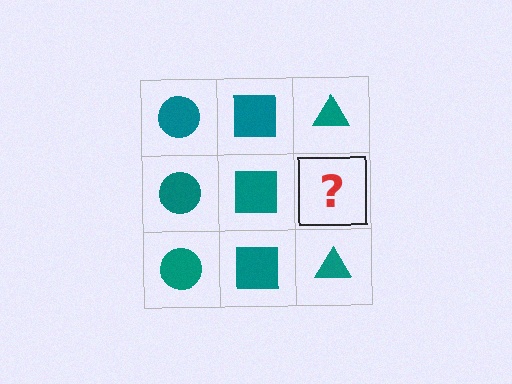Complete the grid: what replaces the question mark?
The question mark should be replaced with a teal triangle.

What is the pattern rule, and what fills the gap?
The rule is that each column has a consistent shape. The gap should be filled with a teal triangle.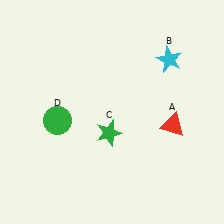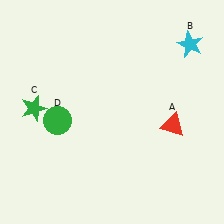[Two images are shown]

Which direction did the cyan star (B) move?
The cyan star (B) moved right.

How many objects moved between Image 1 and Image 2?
2 objects moved between the two images.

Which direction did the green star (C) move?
The green star (C) moved left.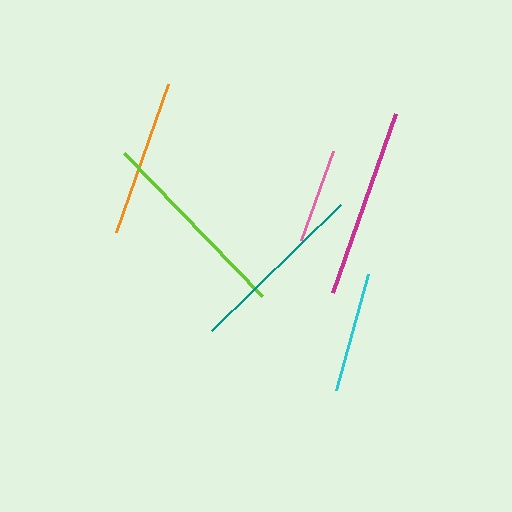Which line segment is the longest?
The lime line is the longest at approximately 199 pixels.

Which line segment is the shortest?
The pink line is the shortest at approximately 94 pixels.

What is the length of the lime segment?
The lime segment is approximately 199 pixels long.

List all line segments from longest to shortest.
From longest to shortest: lime, magenta, teal, orange, cyan, pink.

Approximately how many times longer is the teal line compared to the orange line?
The teal line is approximately 1.1 times the length of the orange line.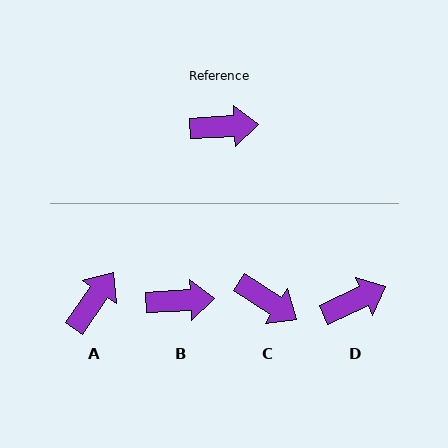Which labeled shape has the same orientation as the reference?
B.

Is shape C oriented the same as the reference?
No, it is off by about 36 degrees.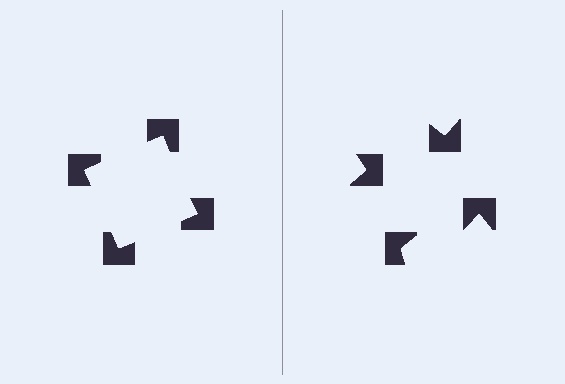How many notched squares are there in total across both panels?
8 — 4 on each side.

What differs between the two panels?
The notched squares are positioned identically on both sides; only the wedge orientations differ. On the left they align to a square; on the right they are misaligned.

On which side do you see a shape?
An illusory square appears on the left side. On the right side the wedge cuts are rotated, so no coherent shape forms.